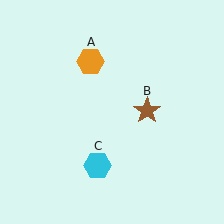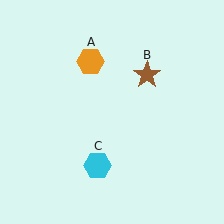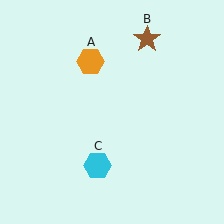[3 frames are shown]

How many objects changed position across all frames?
1 object changed position: brown star (object B).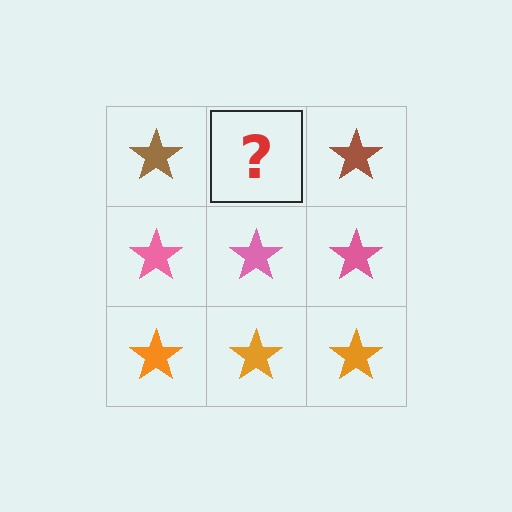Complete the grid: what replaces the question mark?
The question mark should be replaced with a brown star.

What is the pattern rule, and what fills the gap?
The rule is that each row has a consistent color. The gap should be filled with a brown star.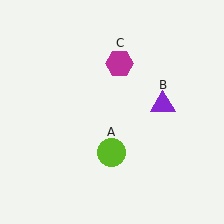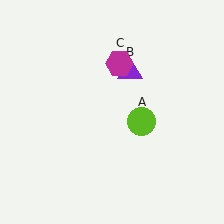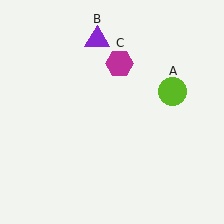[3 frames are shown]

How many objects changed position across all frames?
2 objects changed position: lime circle (object A), purple triangle (object B).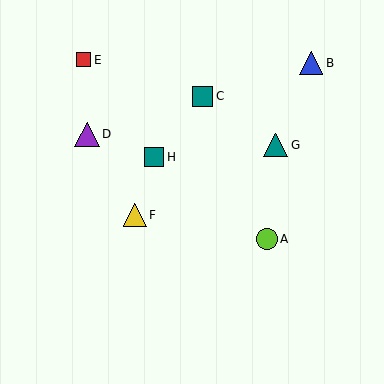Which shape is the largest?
The purple triangle (labeled D) is the largest.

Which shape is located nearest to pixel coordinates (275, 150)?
The teal triangle (labeled G) at (276, 145) is nearest to that location.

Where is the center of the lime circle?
The center of the lime circle is at (267, 239).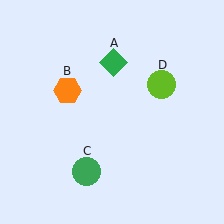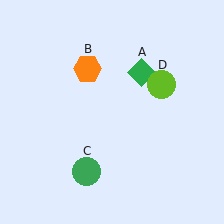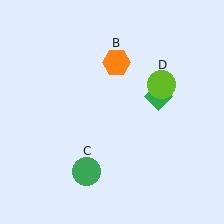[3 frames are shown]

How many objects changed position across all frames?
2 objects changed position: green diamond (object A), orange hexagon (object B).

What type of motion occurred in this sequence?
The green diamond (object A), orange hexagon (object B) rotated clockwise around the center of the scene.